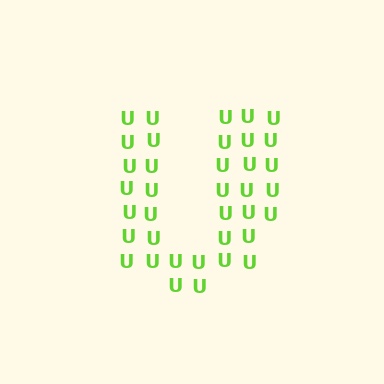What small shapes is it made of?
It is made of small letter U's.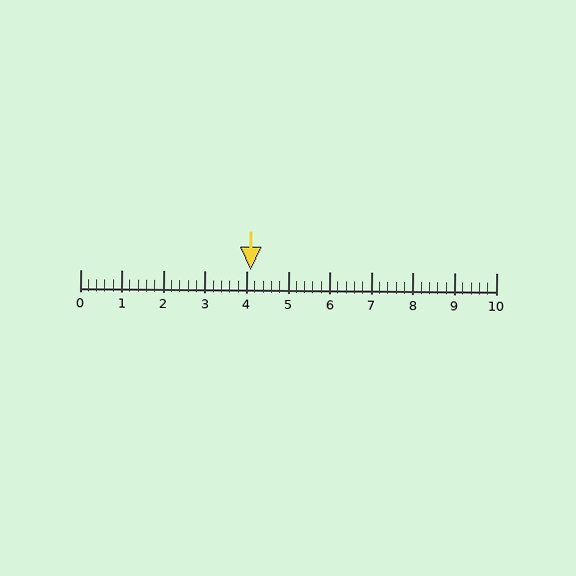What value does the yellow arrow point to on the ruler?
The yellow arrow points to approximately 4.1.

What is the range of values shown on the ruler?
The ruler shows values from 0 to 10.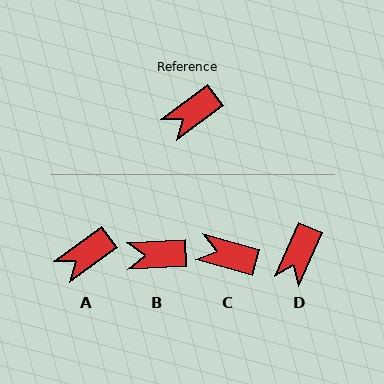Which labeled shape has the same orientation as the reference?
A.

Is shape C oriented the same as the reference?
No, it is off by about 52 degrees.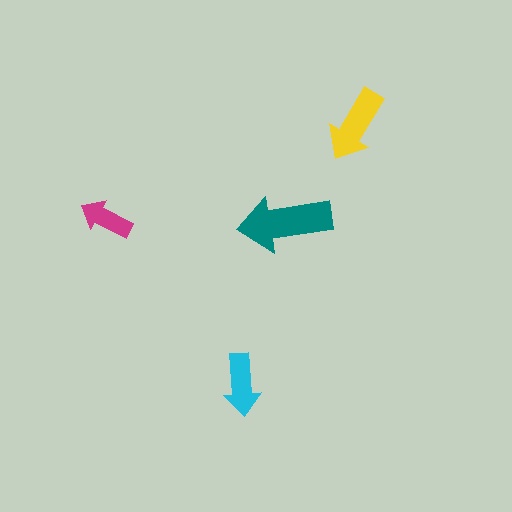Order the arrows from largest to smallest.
the teal one, the yellow one, the cyan one, the magenta one.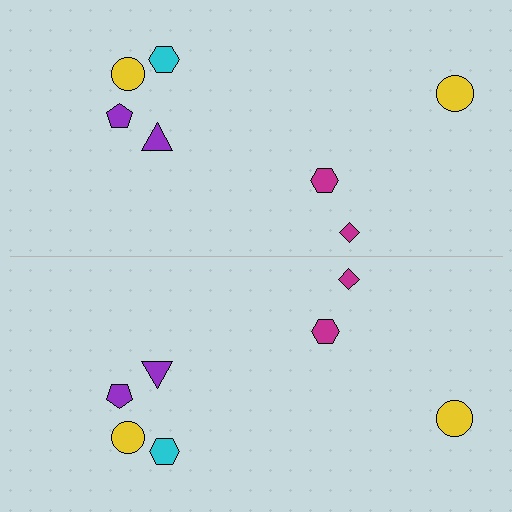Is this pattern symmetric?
Yes, this pattern has bilateral (reflection) symmetry.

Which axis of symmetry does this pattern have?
The pattern has a horizontal axis of symmetry running through the center of the image.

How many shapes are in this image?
There are 14 shapes in this image.